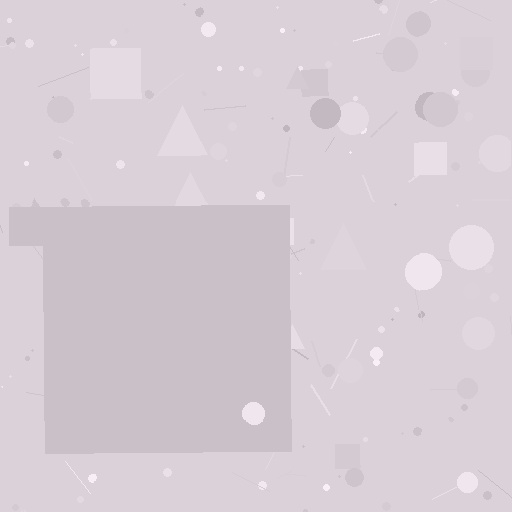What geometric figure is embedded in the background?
A square is embedded in the background.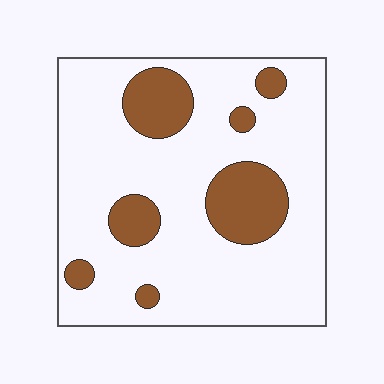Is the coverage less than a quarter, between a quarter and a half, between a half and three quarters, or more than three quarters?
Less than a quarter.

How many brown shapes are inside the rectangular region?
7.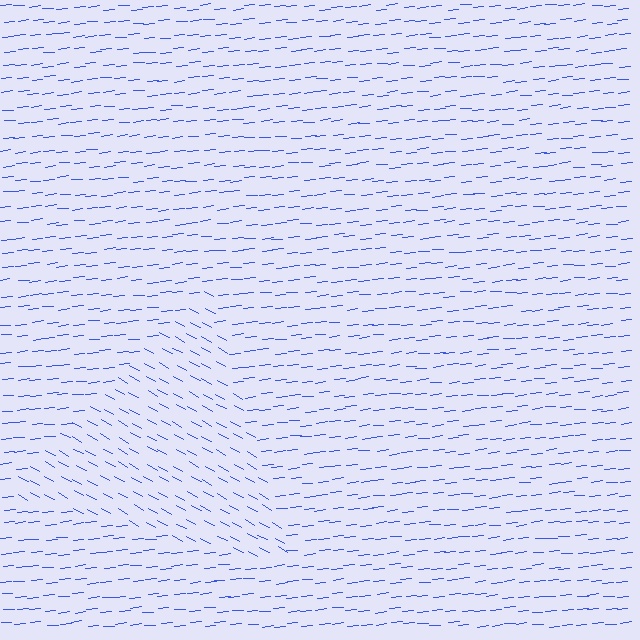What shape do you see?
I see a triangle.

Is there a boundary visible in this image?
Yes, there is a texture boundary formed by a change in line orientation.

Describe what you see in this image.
The image is filled with small blue line segments. A triangle region in the image has lines oriented differently from the surrounding lines, creating a visible texture boundary.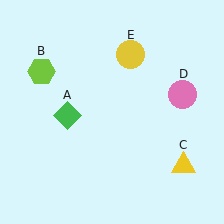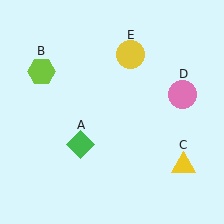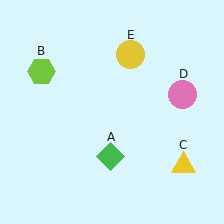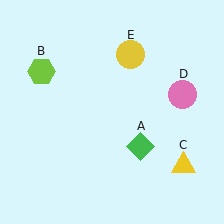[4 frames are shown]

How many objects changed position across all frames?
1 object changed position: green diamond (object A).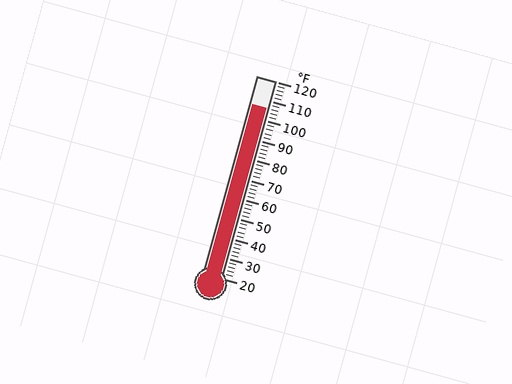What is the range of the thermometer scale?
The thermometer scale ranges from 20°F to 120°F.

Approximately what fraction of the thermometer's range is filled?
The thermometer is filled to approximately 85% of its range.